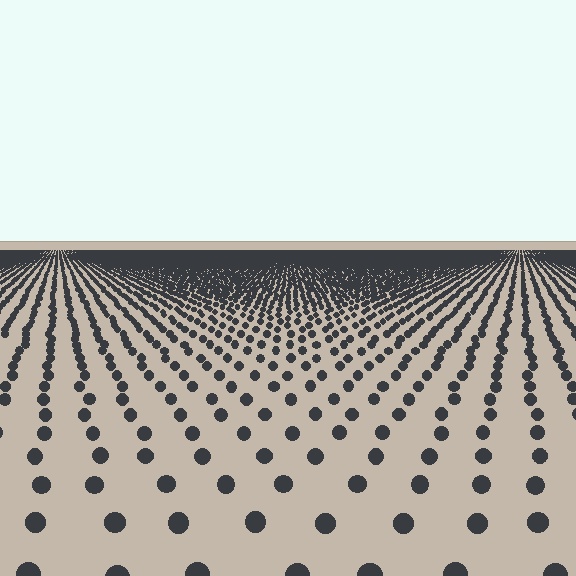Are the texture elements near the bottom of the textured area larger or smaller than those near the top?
Larger. Near the bottom, elements are closer to the viewer and appear at a bigger on-screen size.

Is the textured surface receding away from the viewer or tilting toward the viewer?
The surface is receding away from the viewer. Texture elements get smaller and denser toward the top.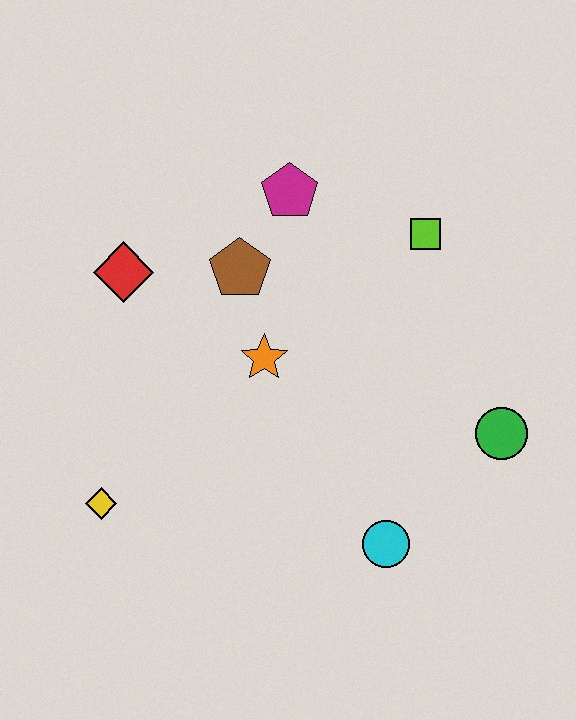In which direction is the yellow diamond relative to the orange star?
The yellow diamond is to the left of the orange star.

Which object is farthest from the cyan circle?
The red diamond is farthest from the cyan circle.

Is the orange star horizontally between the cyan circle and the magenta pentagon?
No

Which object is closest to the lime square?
The magenta pentagon is closest to the lime square.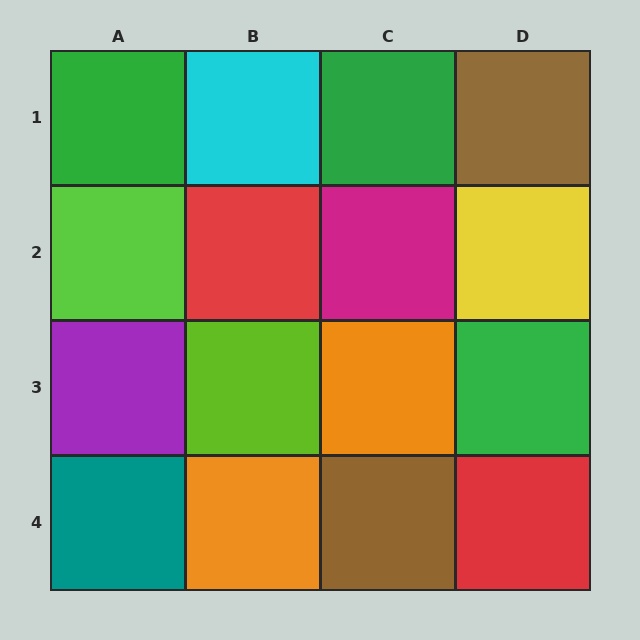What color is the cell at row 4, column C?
Brown.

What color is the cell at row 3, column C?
Orange.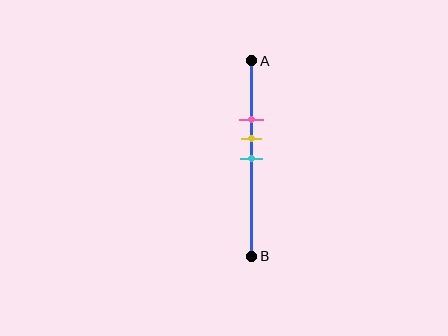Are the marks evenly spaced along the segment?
Yes, the marks are approximately evenly spaced.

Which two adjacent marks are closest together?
The yellow and cyan marks are the closest adjacent pair.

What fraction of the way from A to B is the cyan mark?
The cyan mark is approximately 50% (0.5) of the way from A to B.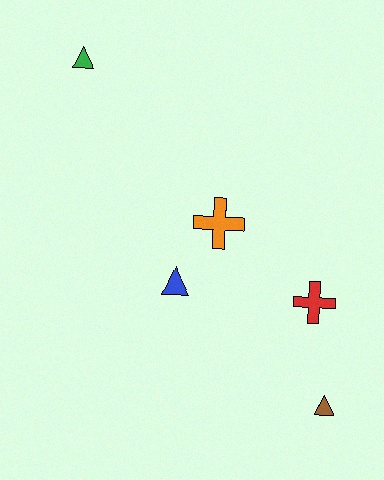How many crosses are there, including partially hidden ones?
There are 2 crosses.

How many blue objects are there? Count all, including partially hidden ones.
There is 1 blue object.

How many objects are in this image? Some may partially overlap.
There are 5 objects.